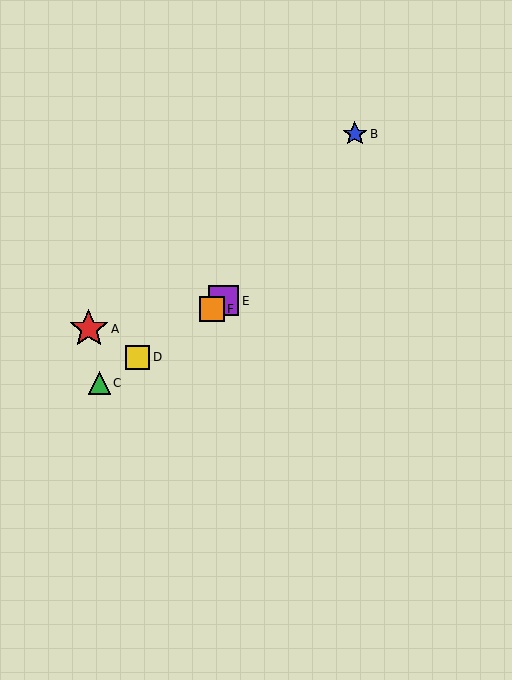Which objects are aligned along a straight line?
Objects C, D, E, F are aligned along a straight line.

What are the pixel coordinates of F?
Object F is at (212, 309).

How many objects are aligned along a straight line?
4 objects (C, D, E, F) are aligned along a straight line.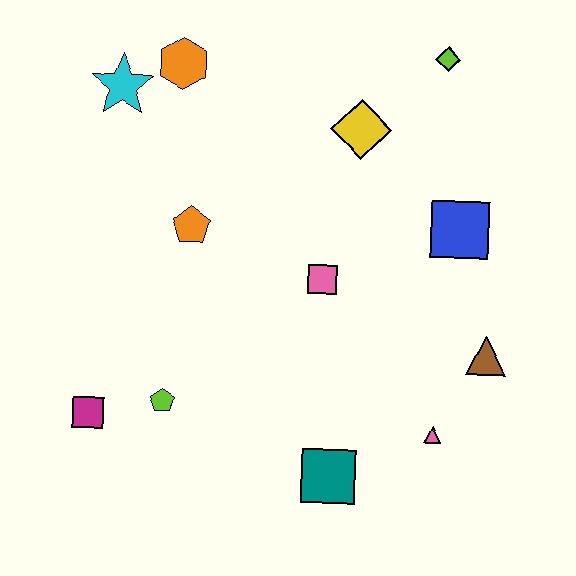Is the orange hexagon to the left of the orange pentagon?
Yes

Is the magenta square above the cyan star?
No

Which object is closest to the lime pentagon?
The magenta square is closest to the lime pentagon.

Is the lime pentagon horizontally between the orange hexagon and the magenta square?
Yes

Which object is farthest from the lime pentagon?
The lime diamond is farthest from the lime pentagon.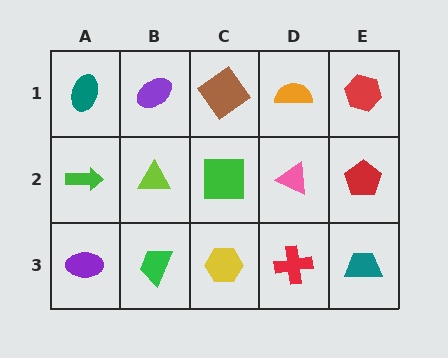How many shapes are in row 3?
5 shapes.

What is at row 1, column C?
A brown diamond.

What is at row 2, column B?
A lime triangle.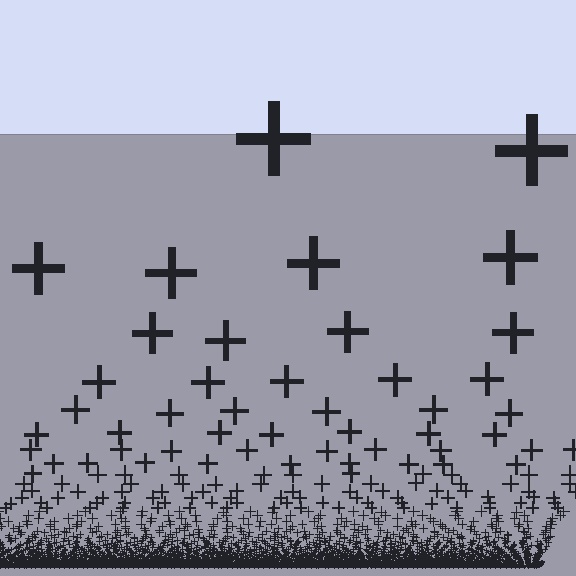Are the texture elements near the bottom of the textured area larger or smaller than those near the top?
Smaller. The gradient is inverted — elements near the bottom are smaller and denser.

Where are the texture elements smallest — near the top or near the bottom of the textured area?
Near the bottom.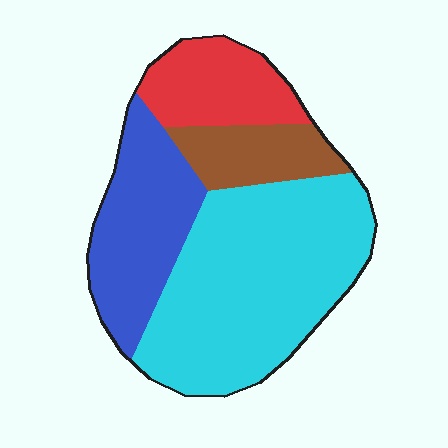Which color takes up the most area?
Cyan, at roughly 50%.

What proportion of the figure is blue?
Blue covers around 25% of the figure.